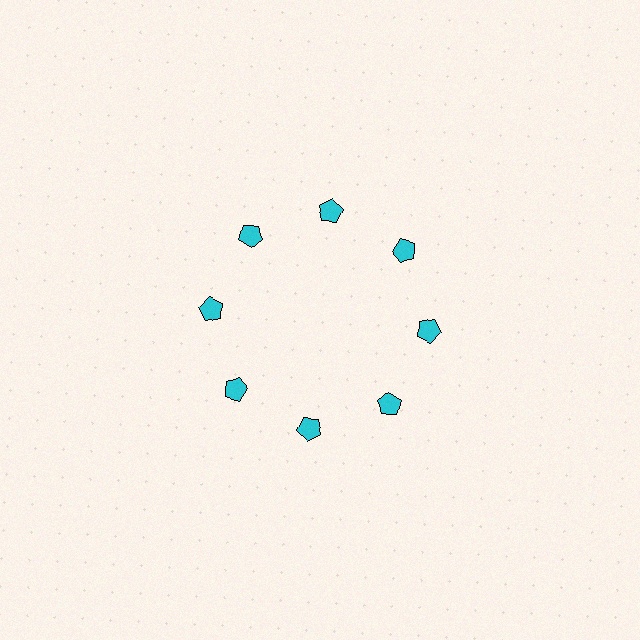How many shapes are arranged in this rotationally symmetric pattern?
There are 8 shapes, arranged in 8 groups of 1.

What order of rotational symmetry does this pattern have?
This pattern has 8-fold rotational symmetry.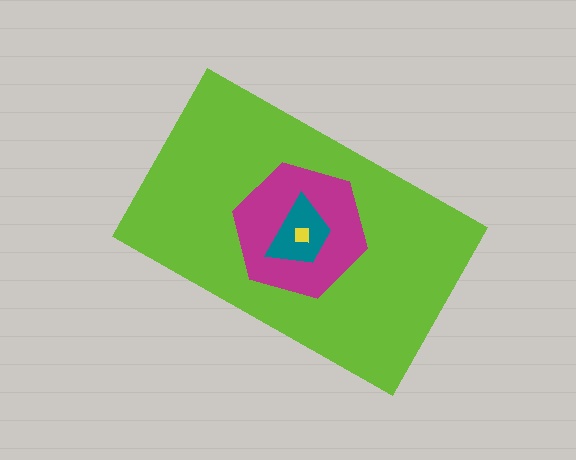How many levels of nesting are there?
4.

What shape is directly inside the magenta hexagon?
The teal trapezoid.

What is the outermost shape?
The lime rectangle.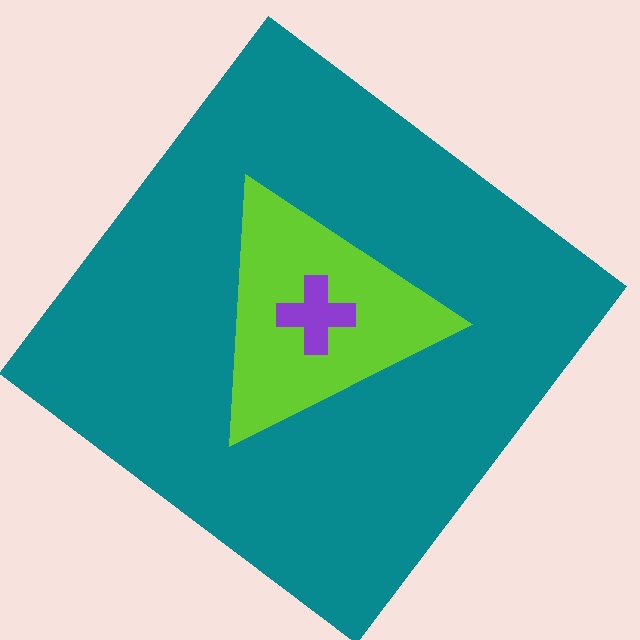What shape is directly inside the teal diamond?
The lime triangle.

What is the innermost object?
The purple cross.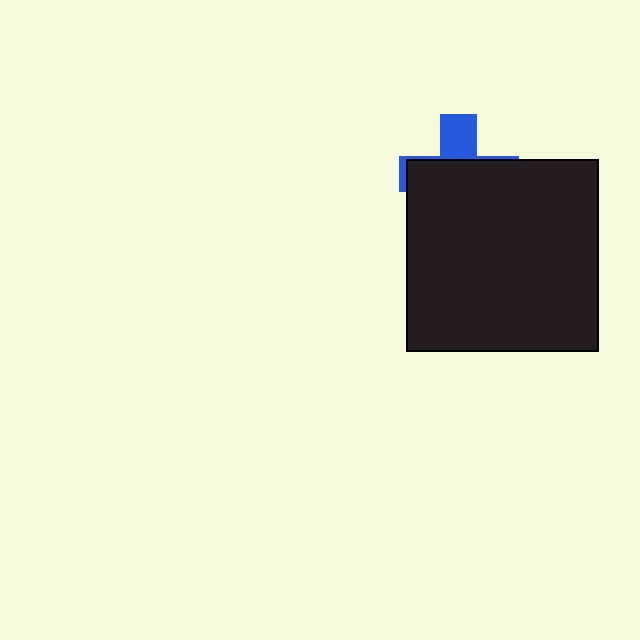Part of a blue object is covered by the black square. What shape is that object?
It is a cross.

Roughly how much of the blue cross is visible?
A small part of it is visible (roughly 30%).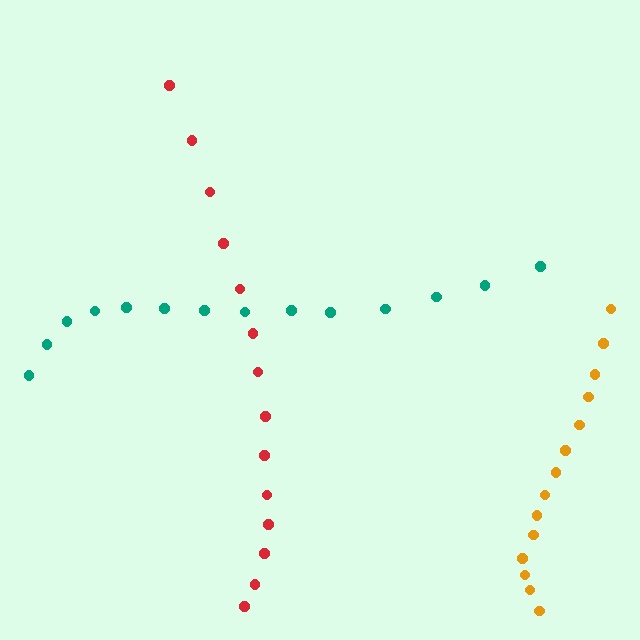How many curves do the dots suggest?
There are 3 distinct paths.